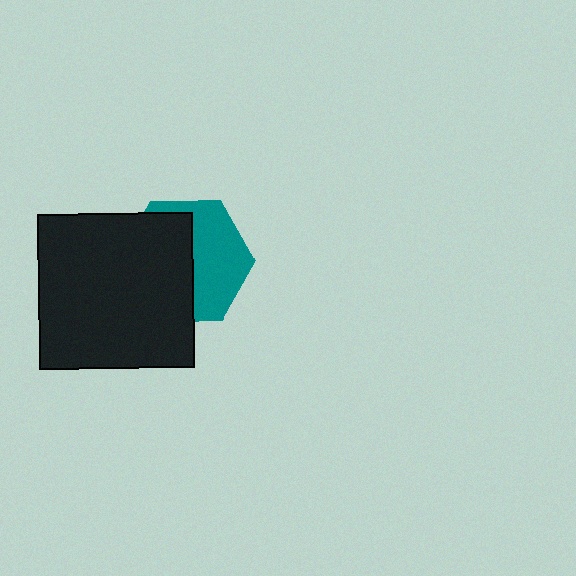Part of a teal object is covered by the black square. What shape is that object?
It is a hexagon.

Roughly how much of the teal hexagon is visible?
About half of it is visible (roughly 47%).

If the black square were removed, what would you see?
You would see the complete teal hexagon.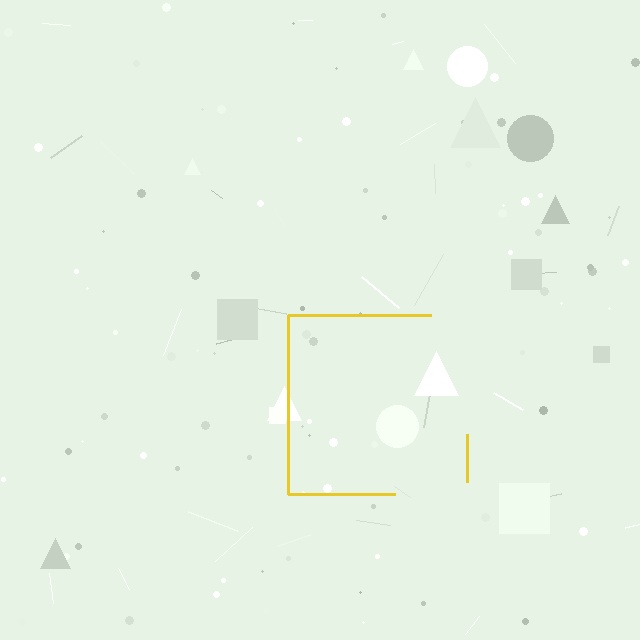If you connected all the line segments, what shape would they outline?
They would outline a square.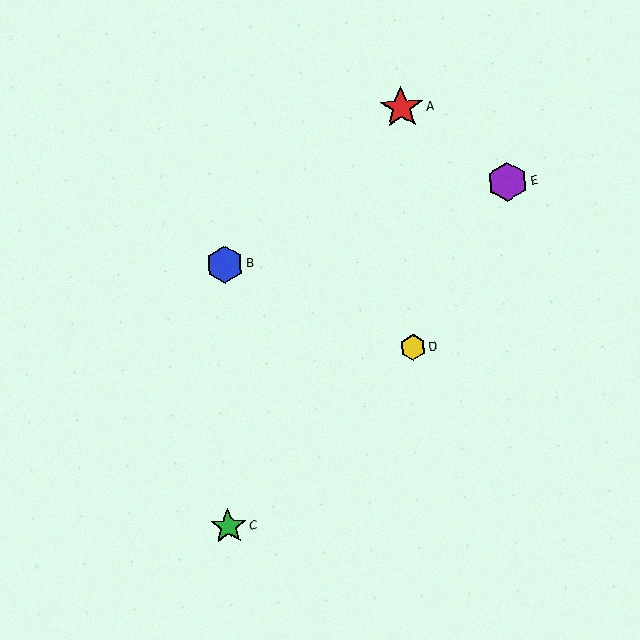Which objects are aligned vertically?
Objects A, D are aligned vertically.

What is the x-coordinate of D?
Object D is at x≈413.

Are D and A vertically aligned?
Yes, both are at x≈413.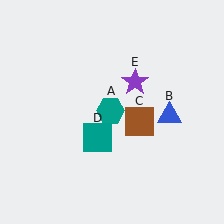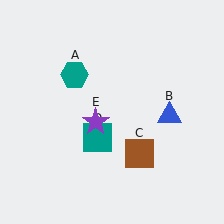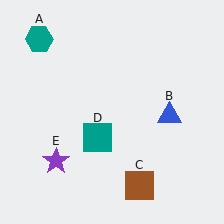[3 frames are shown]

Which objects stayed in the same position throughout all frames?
Blue triangle (object B) and teal square (object D) remained stationary.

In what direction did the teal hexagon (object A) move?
The teal hexagon (object A) moved up and to the left.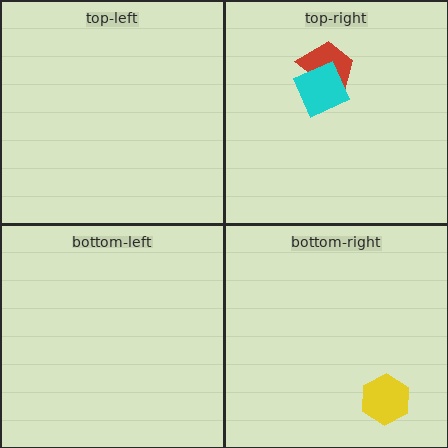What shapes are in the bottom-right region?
The yellow hexagon.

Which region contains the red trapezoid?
The top-right region.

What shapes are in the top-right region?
The red trapezoid, the cyan diamond.